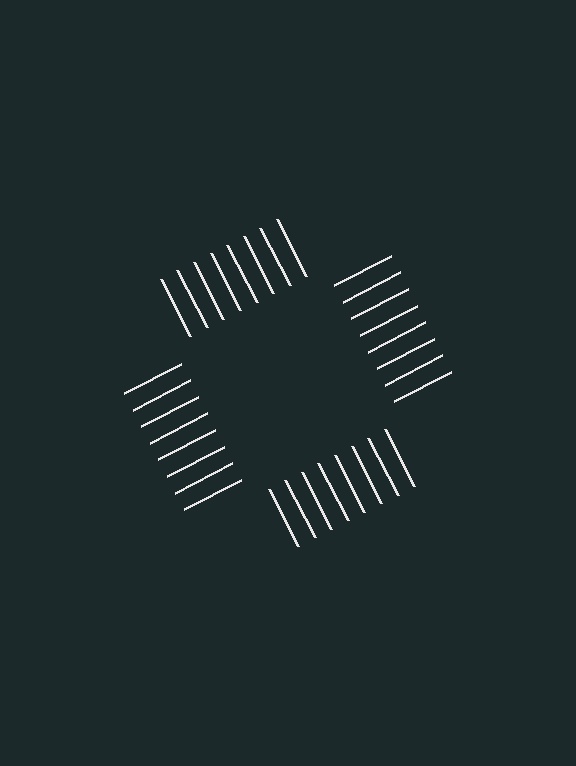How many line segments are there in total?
32 — 8 along each of the 4 edges.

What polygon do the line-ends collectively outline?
An illusory square — the line segments terminate on its edges but no continuous stroke is drawn.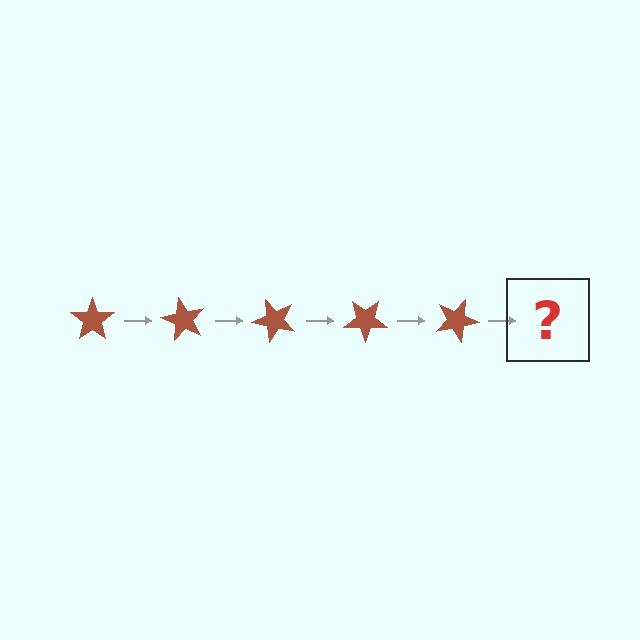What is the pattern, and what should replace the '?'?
The pattern is that the star rotates 60 degrees each step. The '?' should be a brown star rotated 300 degrees.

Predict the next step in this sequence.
The next step is a brown star rotated 300 degrees.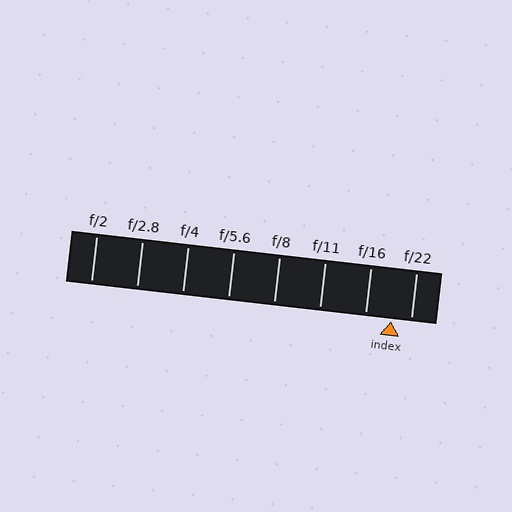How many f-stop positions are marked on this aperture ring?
There are 8 f-stop positions marked.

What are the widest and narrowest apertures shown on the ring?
The widest aperture shown is f/2 and the narrowest is f/22.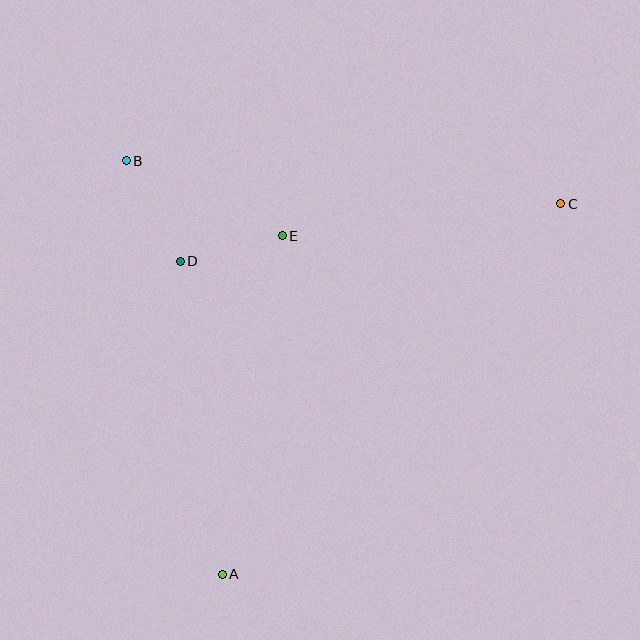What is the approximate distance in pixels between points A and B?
The distance between A and B is approximately 425 pixels.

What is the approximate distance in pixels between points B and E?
The distance between B and E is approximately 173 pixels.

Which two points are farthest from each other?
Points A and C are farthest from each other.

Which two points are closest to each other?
Points D and E are closest to each other.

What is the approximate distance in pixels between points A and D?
The distance between A and D is approximately 316 pixels.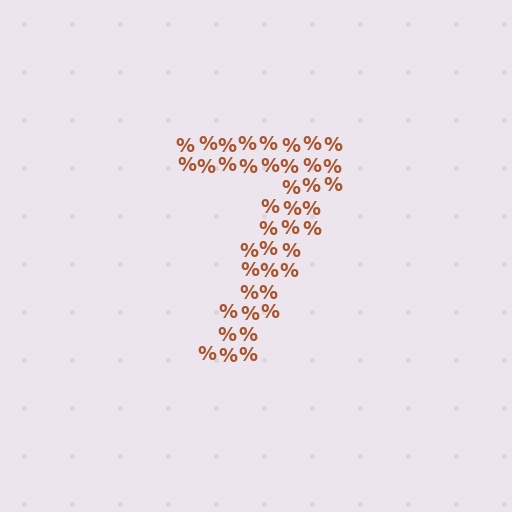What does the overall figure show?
The overall figure shows the digit 7.